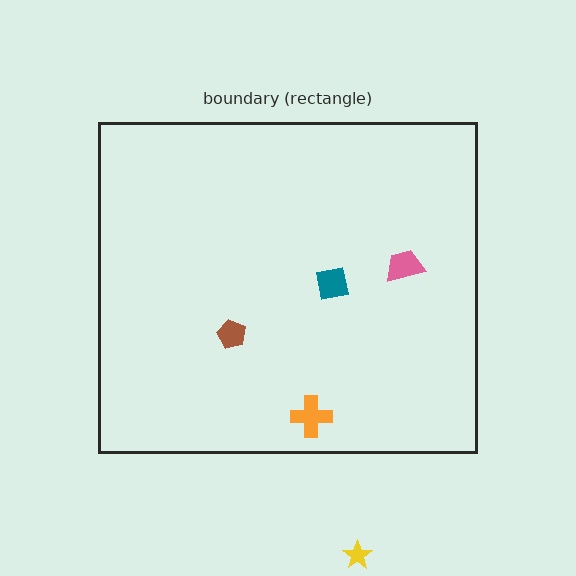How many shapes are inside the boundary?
4 inside, 1 outside.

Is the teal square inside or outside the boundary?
Inside.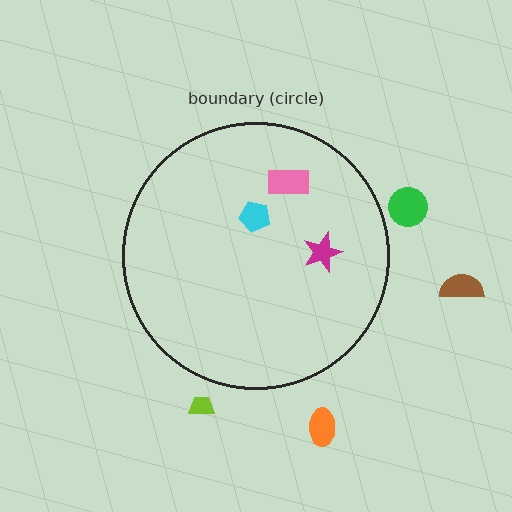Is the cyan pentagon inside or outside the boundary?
Inside.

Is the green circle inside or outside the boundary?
Outside.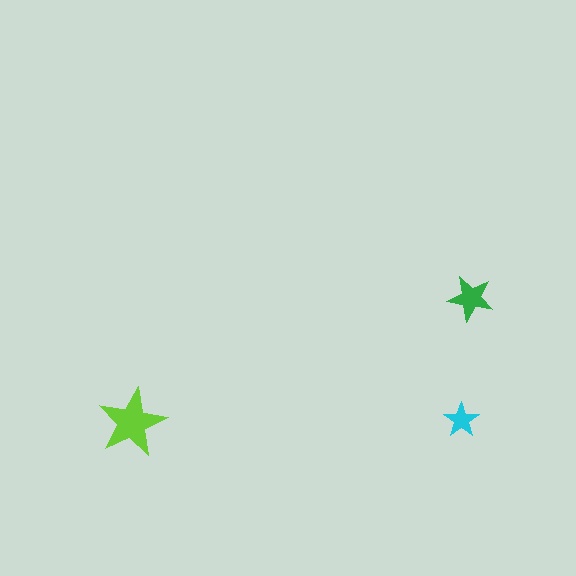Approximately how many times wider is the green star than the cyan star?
About 1.5 times wider.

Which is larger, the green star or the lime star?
The lime one.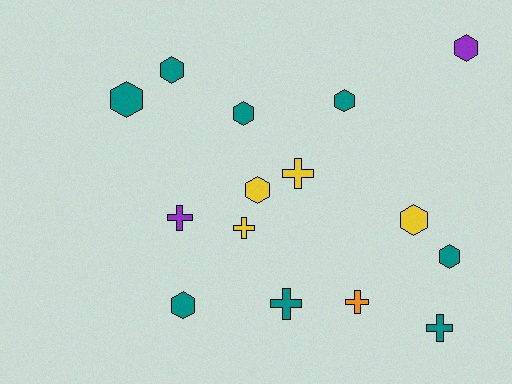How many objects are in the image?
There are 15 objects.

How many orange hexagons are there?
There are no orange hexagons.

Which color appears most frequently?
Teal, with 8 objects.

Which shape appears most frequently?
Hexagon, with 9 objects.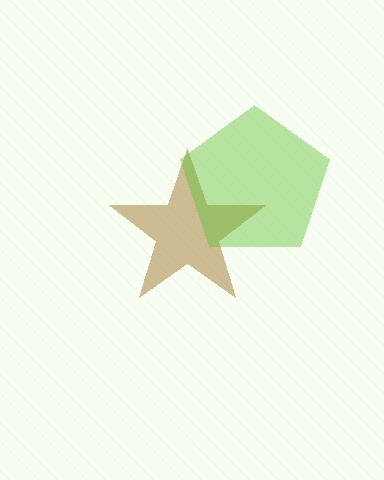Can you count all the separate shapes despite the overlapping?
Yes, there are 2 separate shapes.